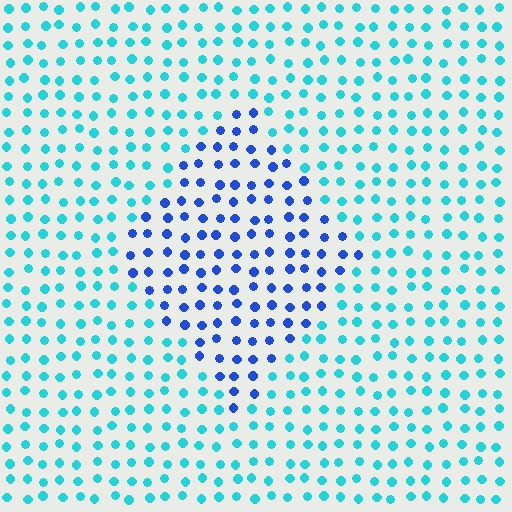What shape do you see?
I see a diamond.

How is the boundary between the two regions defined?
The boundary is defined purely by a slight shift in hue (about 45 degrees). Spacing, size, and orientation are identical on both sides.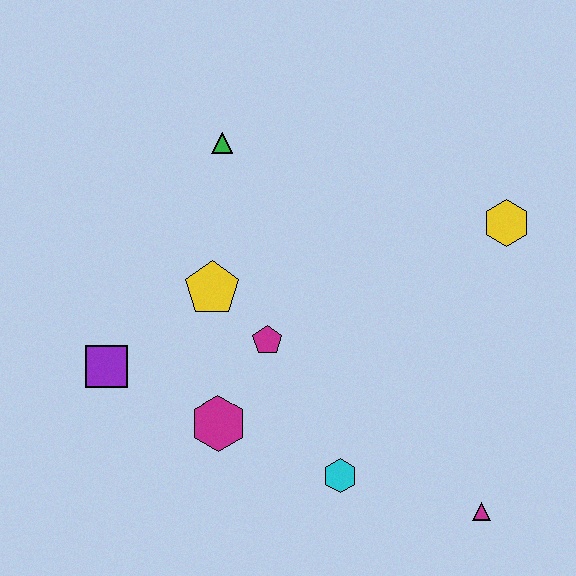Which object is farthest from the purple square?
The yellow hexagon is farthest from the purple square.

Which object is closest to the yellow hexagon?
The magenta pentagon is closest to the yellow hexagon.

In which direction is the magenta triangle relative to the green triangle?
The magenta triangle is below the green triangle.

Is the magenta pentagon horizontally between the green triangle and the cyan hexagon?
Yes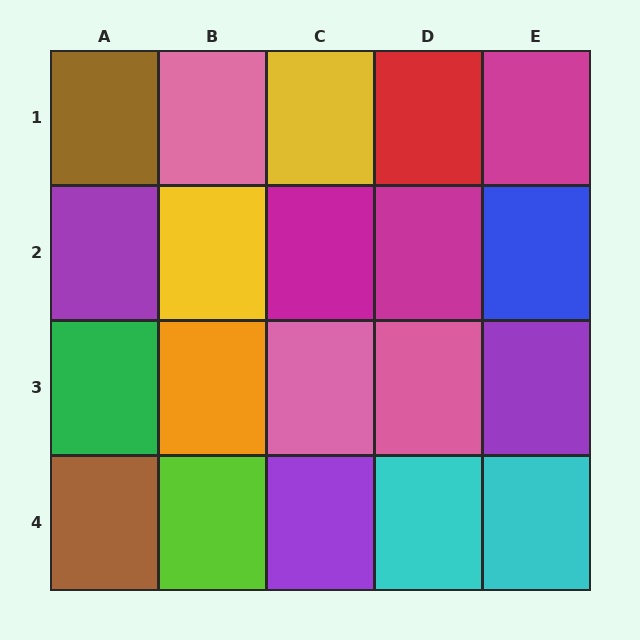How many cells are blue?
1 cell is blue.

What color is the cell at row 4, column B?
Lime.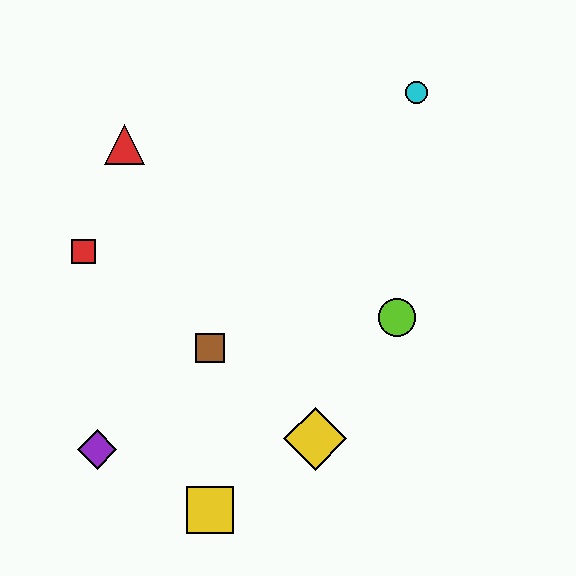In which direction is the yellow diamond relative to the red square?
The yellow diamond is to the right of the red square.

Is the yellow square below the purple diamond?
Yes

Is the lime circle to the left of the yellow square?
No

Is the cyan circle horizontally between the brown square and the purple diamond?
No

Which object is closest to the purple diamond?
The yellow square is closest to the purple diamond.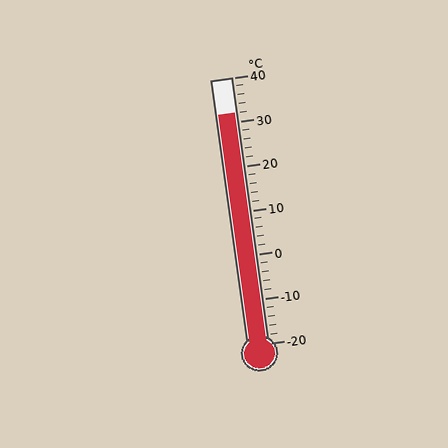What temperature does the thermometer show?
The thermometer shows approximately 32°C.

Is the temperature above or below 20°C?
The temperature is above 20°C.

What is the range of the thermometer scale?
The thermometer scale ranges from -20°C to 40°C.